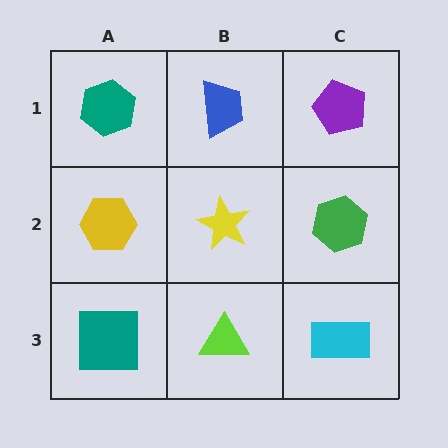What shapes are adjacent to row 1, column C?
A green hexagon (row 2, column C), a blue trapezoid (row 1, column B).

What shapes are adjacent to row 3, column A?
A yellow hexagon (row 2, column A), a lime triangle (row 3, column B).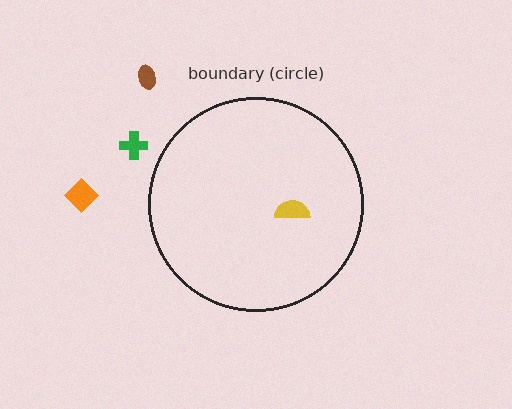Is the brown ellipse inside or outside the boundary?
Outside.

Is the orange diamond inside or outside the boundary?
Outside.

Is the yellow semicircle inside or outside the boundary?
Inside.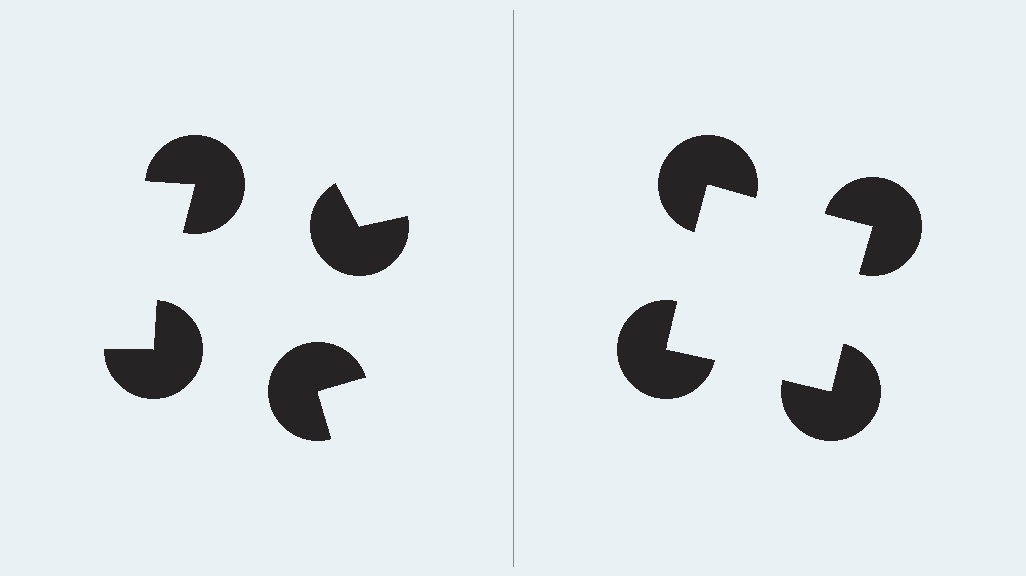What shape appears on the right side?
An illusory square.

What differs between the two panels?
The pac-man discs are positioned identically on both sides; only the wedge orientations differ. On the right they align to a square; on the left they are misaligned.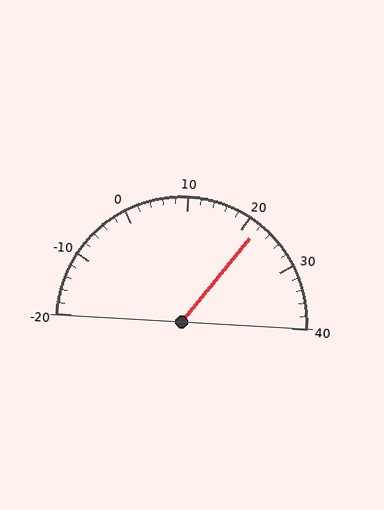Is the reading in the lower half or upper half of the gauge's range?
The reading is in the upper half of the range (-20 to 40).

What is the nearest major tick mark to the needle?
The nearest major tick mark is 20.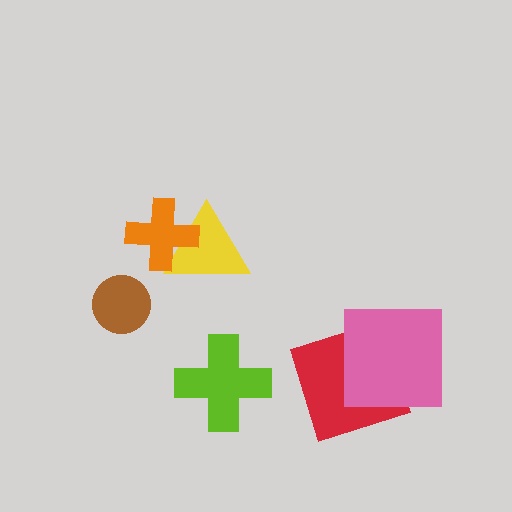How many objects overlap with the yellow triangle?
1 object overlaps with the yellow triangle.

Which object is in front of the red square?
The pink square is in front of the red square.